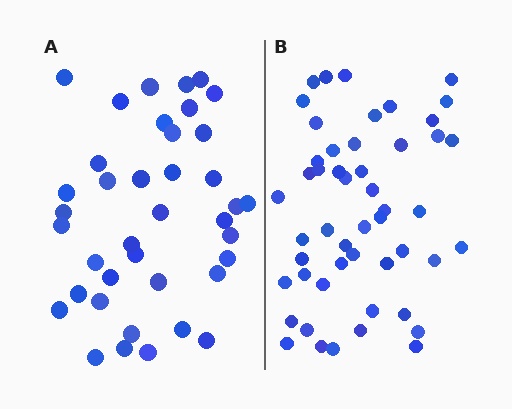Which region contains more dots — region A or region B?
Region B (the right region) has more dots.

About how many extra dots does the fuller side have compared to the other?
Region B has roughly 12 or so more dots than region A.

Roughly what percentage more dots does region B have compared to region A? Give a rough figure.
About 30% more.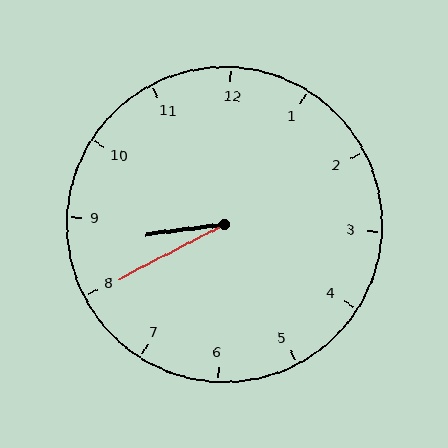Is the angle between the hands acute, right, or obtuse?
It is acute.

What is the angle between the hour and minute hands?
Approximately 20 degrees.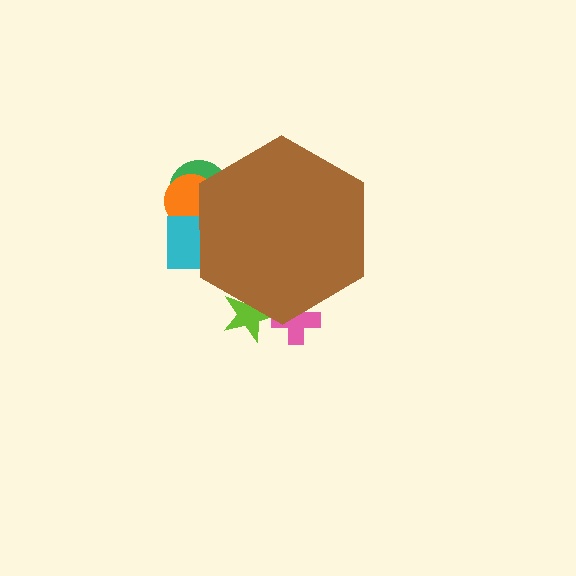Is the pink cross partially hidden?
Yes, the pink cross is partially hidden behind the brown hexagon.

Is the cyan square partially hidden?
Yes, the cyan square is partially hidden behind the brown hexagon.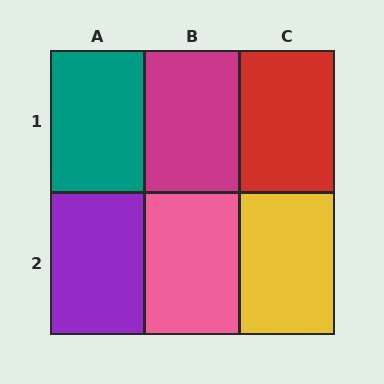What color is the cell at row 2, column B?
Pink.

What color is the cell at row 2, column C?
Yellow.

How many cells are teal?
1 cell is teal.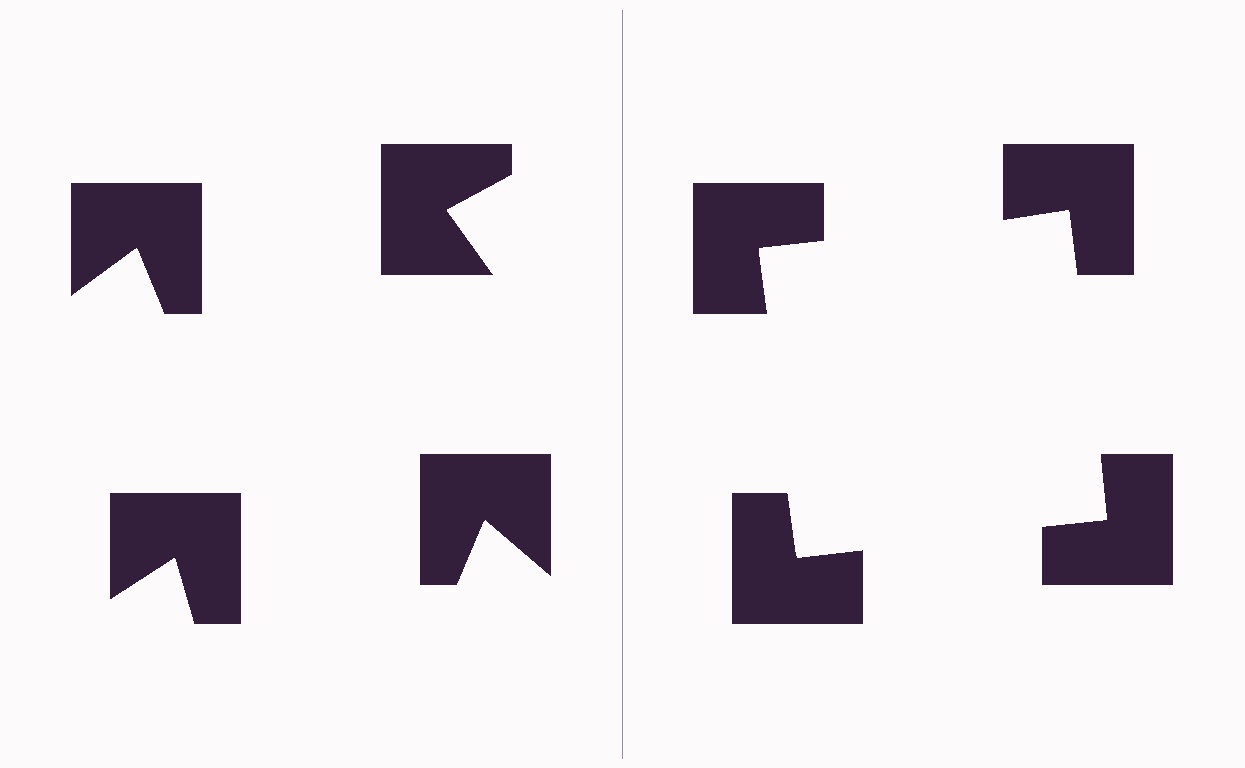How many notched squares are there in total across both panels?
8 — 4 on each side.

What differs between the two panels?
The notched squares are positioned identically on both sides; only the wedge orientations differ. On the right they align to a square; on the left they are misaligned.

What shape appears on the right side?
An illusory square.